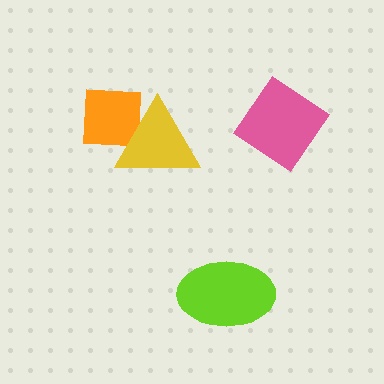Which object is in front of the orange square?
The yellow triangle is in front of the orange square.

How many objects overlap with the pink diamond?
0 objects overlap with the pink diamond.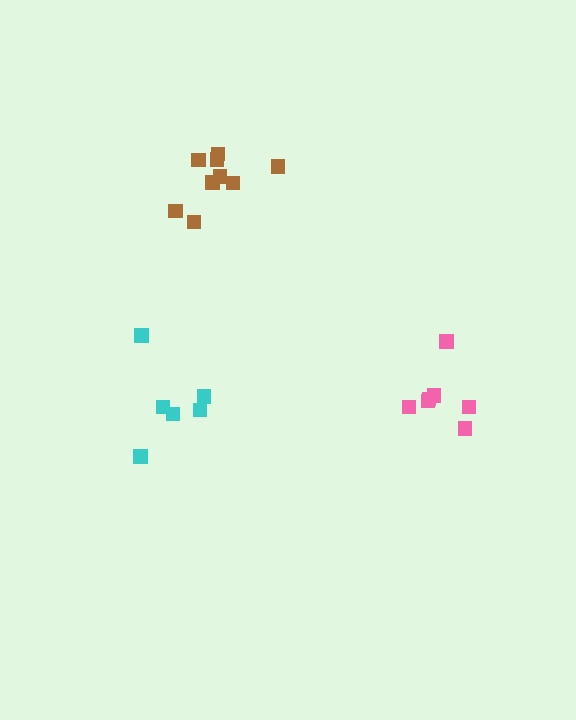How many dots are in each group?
Group 1: 9 dots, Group 2: 7 dots, Group 3: 6 dots (22 total).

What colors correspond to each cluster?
The clusters are colored: brown, pink, cyan.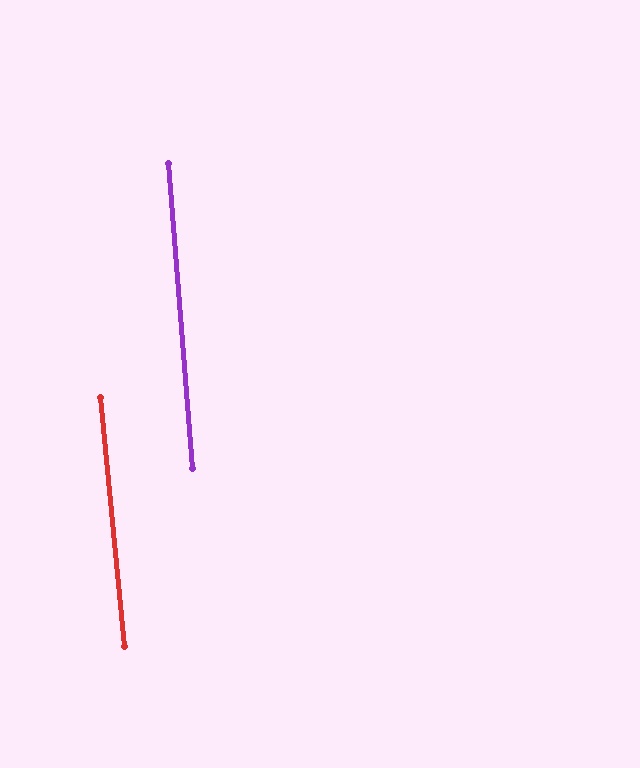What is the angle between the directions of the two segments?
Approximately 1 degree.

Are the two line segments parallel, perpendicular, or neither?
Parallel — their directions differ by only 0.8°.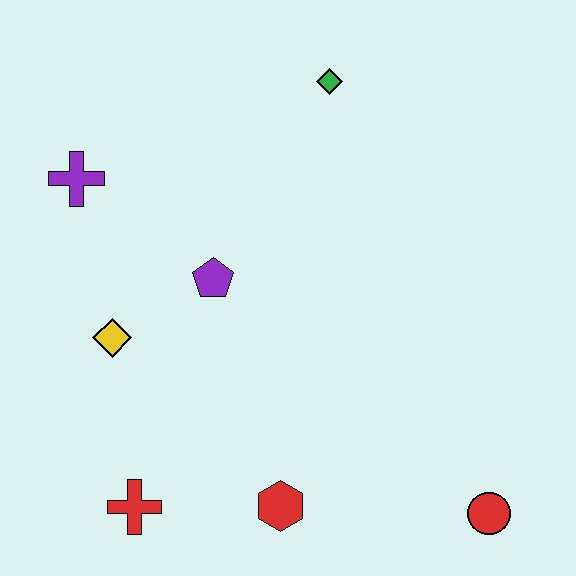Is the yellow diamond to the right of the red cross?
No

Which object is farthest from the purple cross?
The red circle is farthest from the purple cross.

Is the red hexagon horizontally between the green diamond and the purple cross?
Yes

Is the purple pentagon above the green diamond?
No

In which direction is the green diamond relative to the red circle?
The green diamond is above the red circle.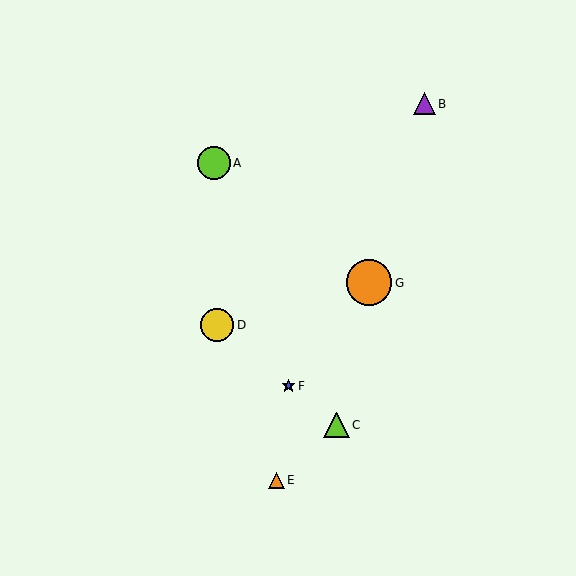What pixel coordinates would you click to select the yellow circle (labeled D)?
Click at (217, 325) to select the yellow circle D.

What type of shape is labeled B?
Shape B is a purple triangle.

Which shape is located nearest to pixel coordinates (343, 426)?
The lime triangle (labeled C) at (336, 425) is nearest to that location.